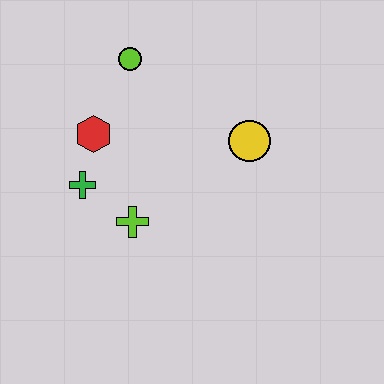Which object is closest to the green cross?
The red hexagon is closest to the green cross.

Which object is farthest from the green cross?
The yellow circle is farthest from the green cross.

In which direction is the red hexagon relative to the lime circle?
The red hexagon is below the lime circle.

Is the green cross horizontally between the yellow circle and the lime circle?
No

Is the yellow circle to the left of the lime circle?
No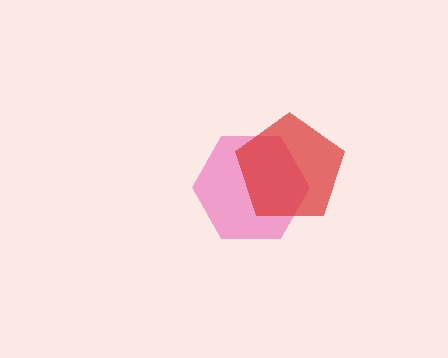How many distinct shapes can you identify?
There are 2 distinct shapes: a pink hexagon, a red pentagon.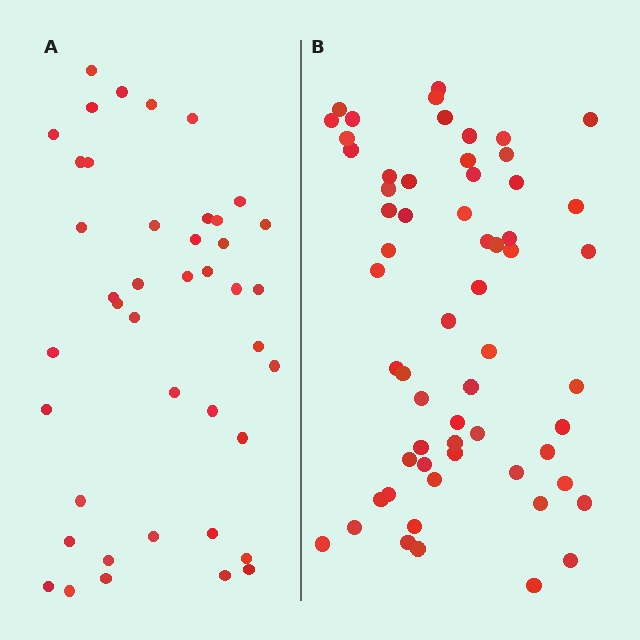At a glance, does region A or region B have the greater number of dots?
Region B (the right region) has more dots.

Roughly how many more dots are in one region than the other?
Region B has approximately 20 more dots than region A.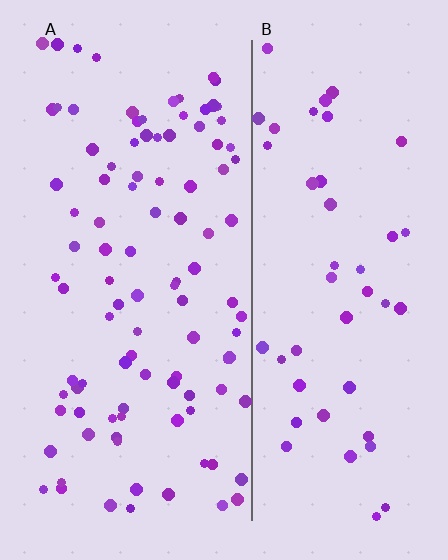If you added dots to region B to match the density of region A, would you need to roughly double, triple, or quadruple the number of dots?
Approximately double.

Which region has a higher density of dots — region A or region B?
A (the left).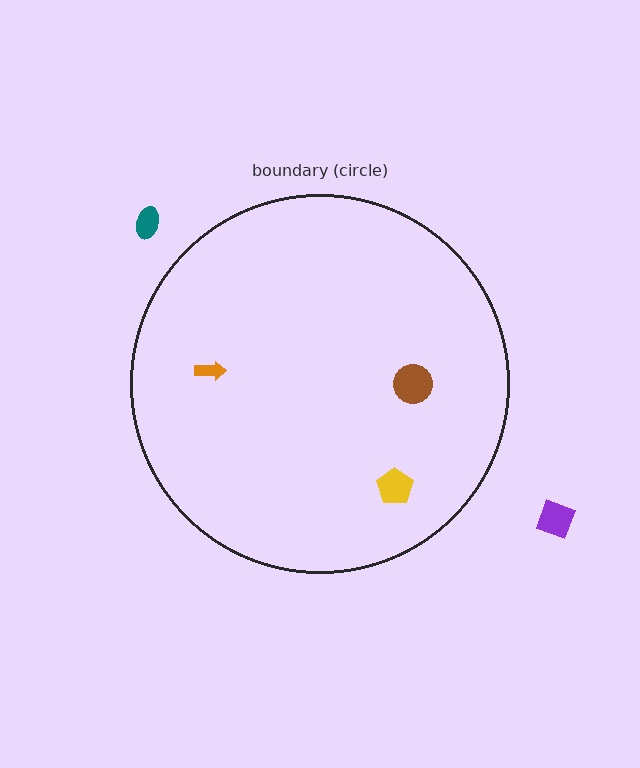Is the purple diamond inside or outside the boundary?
Outside.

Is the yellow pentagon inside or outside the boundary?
Inside.